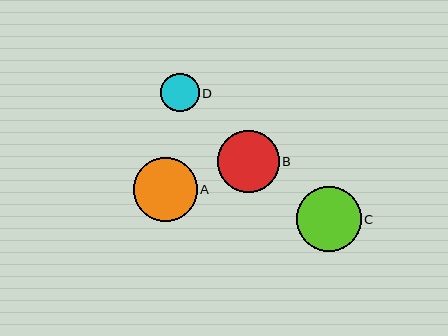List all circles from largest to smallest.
From largest to smallest: C, A, B, D.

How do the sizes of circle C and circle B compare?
Circle C and circle B are approximately the same size.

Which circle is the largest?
Circle C is the largest with a size of approximately 64 pixels.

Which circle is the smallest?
Circle D is the smallest with a size of approximately 38 pixels.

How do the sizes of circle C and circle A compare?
Circle C and circle A are approximately the same size.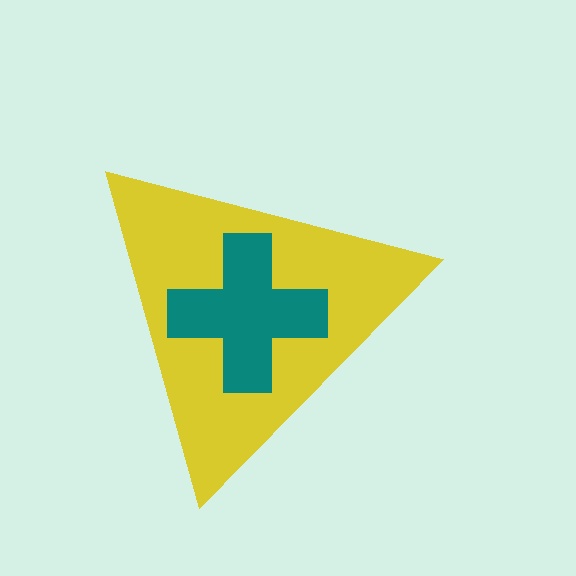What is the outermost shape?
The yellow triangle.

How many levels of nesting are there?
2.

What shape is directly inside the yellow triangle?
The teal cross.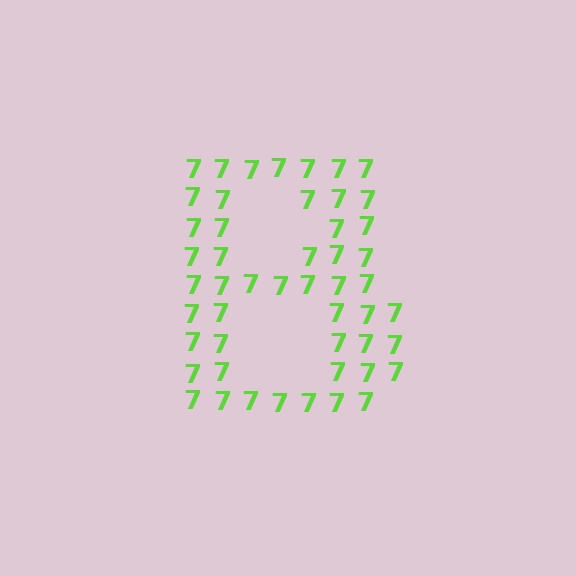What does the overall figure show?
The overall figure shows the letter B.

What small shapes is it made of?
It is made of small digit 7's.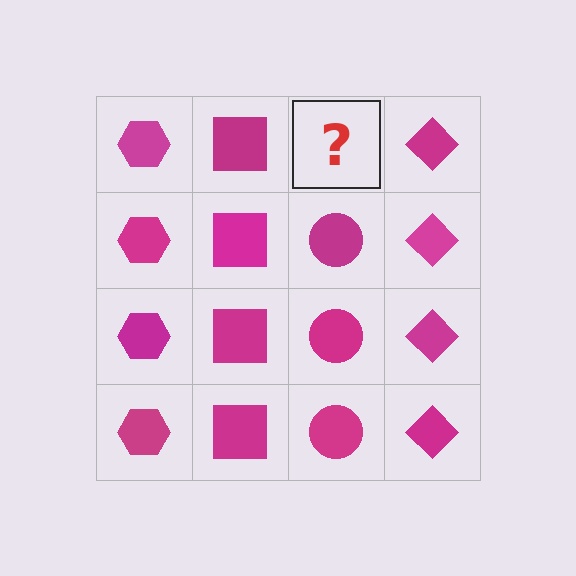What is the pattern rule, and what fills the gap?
The rule is that each column has a consistent shape. The gap should be filled with a magenta circle.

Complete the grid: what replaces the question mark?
The question mark should be replaced with a magenta circle.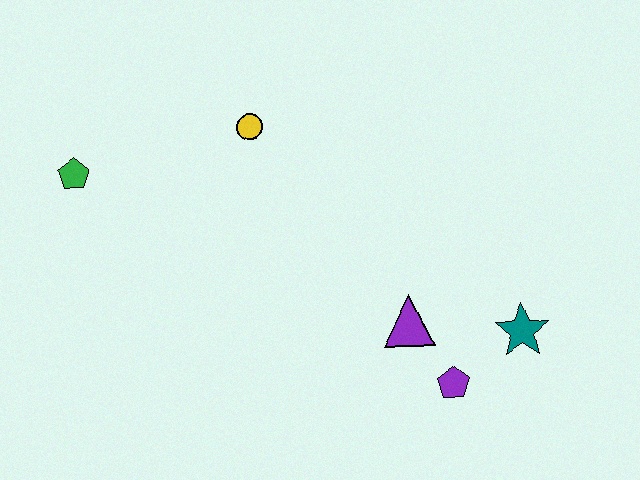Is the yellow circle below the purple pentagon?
No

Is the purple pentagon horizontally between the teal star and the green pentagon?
Yes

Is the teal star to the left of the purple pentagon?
No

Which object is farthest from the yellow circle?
The teal star is farthest from the yellow circle.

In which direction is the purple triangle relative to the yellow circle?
The purple triangle is below the yellow circle.